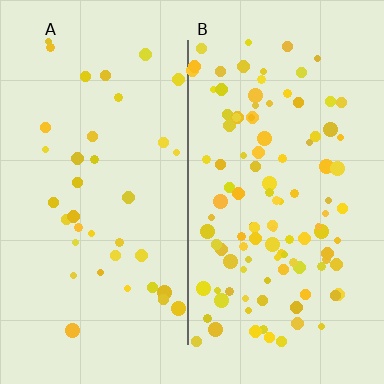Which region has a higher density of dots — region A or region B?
B (the right).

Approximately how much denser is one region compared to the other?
Approximately 2.9× — region B over region A.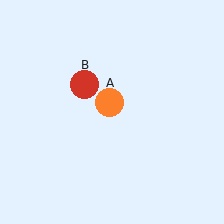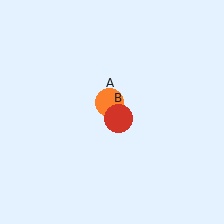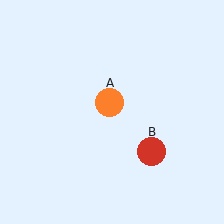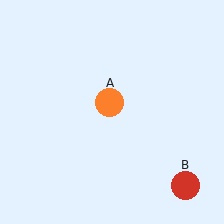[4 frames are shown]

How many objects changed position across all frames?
1 object changed position: red circle (object B).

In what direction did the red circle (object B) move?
The red circle (object B) moved down and to the right.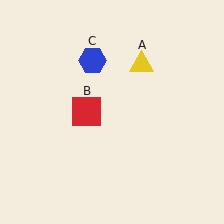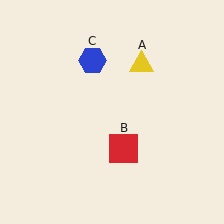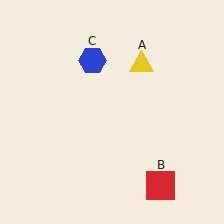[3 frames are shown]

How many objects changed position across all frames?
1 object changed position: red square (object B).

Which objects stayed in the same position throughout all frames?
Yellow triangle (object A) and blue hexagon (object C) remained stationary.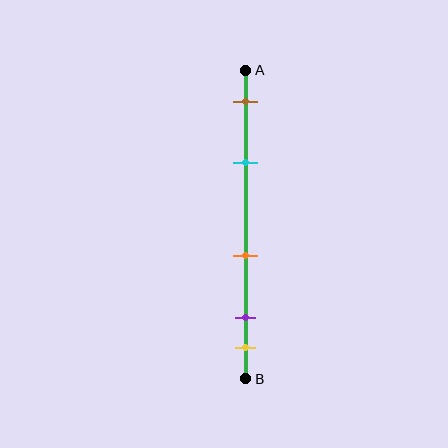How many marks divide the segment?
There are 5 marks dividing the segment.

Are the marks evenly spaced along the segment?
No, the marks are not evenly spaced.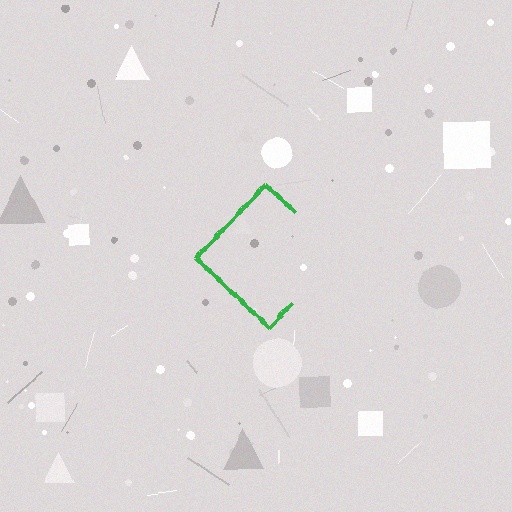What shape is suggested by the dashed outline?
The dashed outline suggests a diamond.